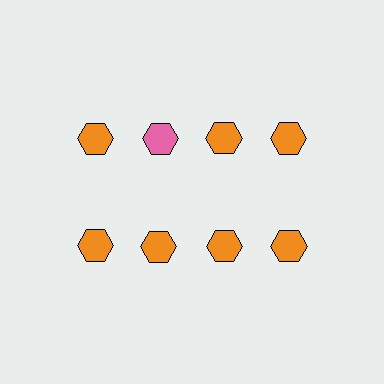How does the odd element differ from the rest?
It has a different color: pink instead of orange.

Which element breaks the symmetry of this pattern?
The pink hexagon in the top row, second from left column breaks the symmetry. All other shapes are orange hexagons.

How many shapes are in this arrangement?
There are 8 shapes arranged in a grid pattern.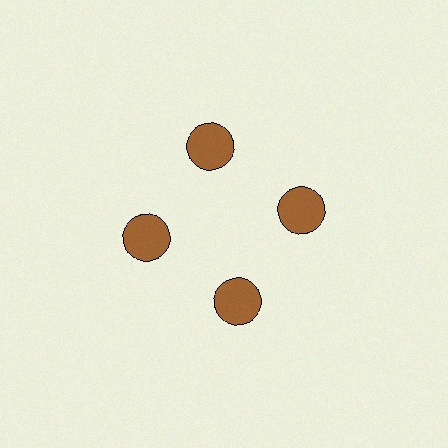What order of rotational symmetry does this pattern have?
This pattern has 4-fold rotational symmetry.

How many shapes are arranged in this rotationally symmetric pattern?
There are 4 shapes, arranged in 4 groups of 1.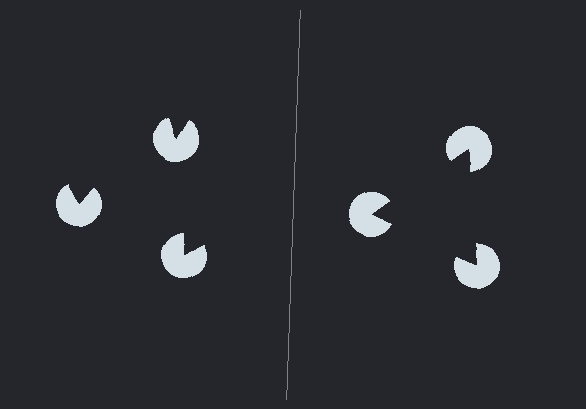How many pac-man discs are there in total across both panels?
6 — 3 on each side.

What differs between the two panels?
The pac-man discs are positioned identically on both sides; only the wedge orientations differ. On the right they align to a triangle; on the left they are misaligned.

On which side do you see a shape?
An illusory triangle appears on the right side. On the left side the wedge cuts are rotated, so no coherent shape forms.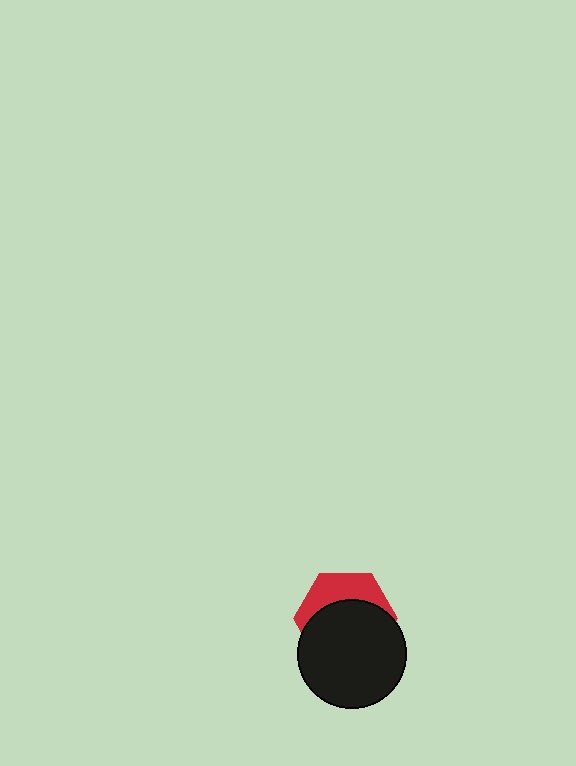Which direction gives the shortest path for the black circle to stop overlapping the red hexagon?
Moving down gives the shortest separation.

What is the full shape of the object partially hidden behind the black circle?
The partially hidden object is a red hexagon.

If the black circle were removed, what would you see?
You would see the complete red hexagon.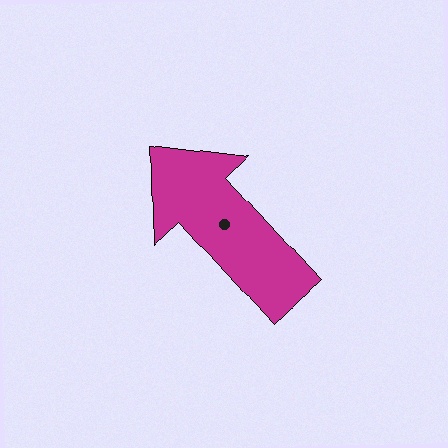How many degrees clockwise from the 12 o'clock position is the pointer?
Approximately 318 degrees.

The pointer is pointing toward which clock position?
Roughly 11 o'clock.